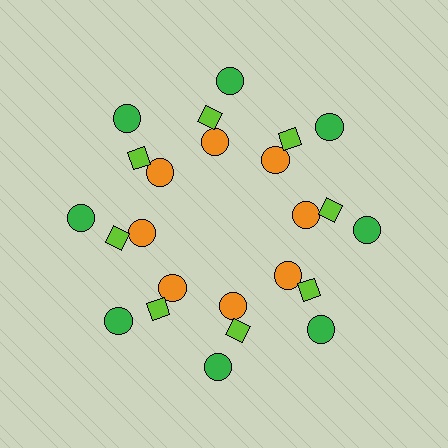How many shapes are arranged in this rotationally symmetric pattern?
There are 24 shapes, arranged in 8 groups of 3.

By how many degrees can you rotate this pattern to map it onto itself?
The pattern maps onto itself every 45 degrees of rotation.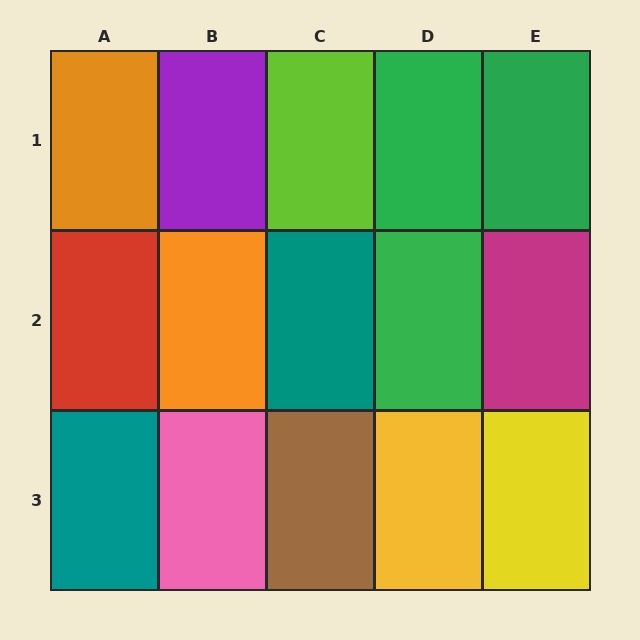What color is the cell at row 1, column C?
Lime.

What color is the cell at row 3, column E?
Yellow.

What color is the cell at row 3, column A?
Teal.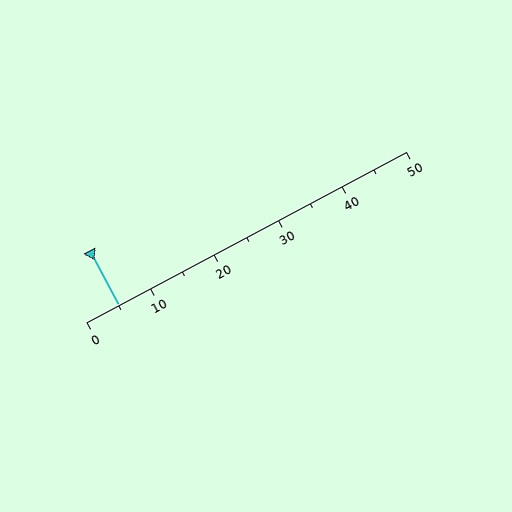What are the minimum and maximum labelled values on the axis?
The axis runs from 0 to 50.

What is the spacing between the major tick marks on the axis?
The major ticks are spaced 10 apart.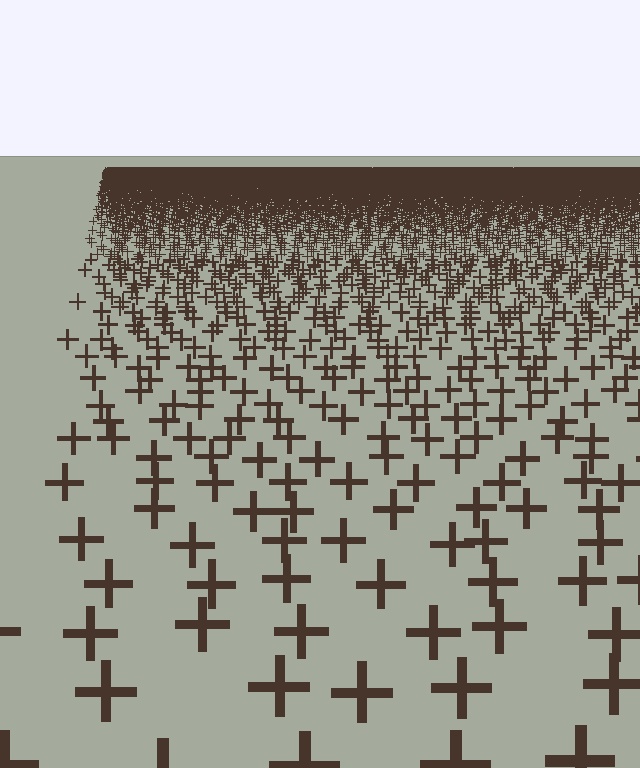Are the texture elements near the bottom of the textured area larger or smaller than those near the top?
Larger. Near the bottom, elements are closer to the viewer and appear at a bigger on-screen size.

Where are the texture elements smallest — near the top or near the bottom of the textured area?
Near the top.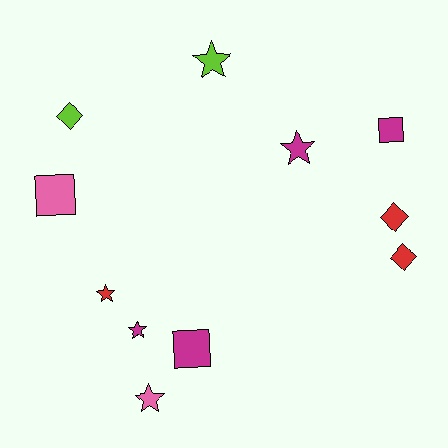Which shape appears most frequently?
Star, with 5 objects.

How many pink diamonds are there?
There are no pink diamonds.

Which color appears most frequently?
Magenta, with 4 objects.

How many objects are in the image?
There are 11 objects.